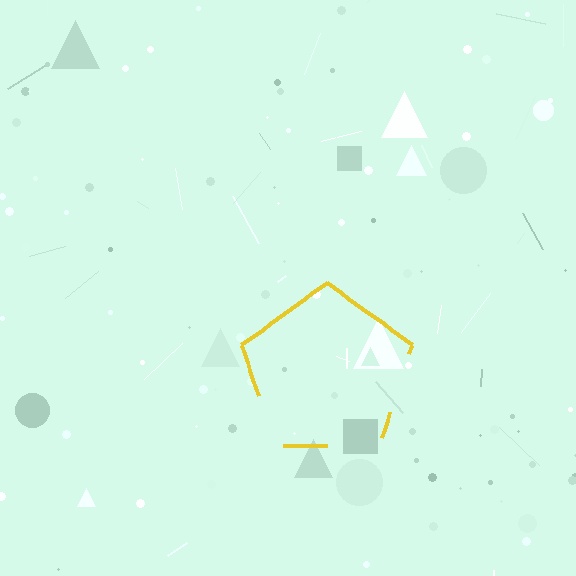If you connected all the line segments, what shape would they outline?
They would outline a pentagon.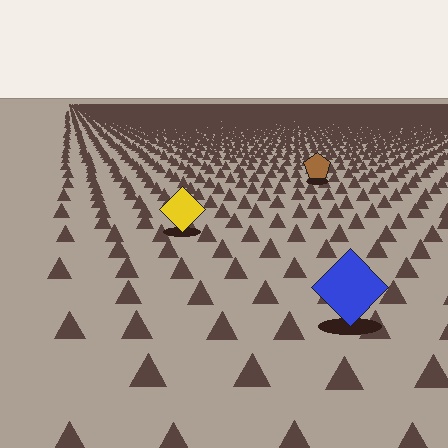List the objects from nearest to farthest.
From nearest to farthest: the blue diamond, the yellow diamond, the brown pentagon.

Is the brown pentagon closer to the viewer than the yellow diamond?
No. The yellow diamond is closer — you can tell from the texture gradient: the ground texture is coarser near it.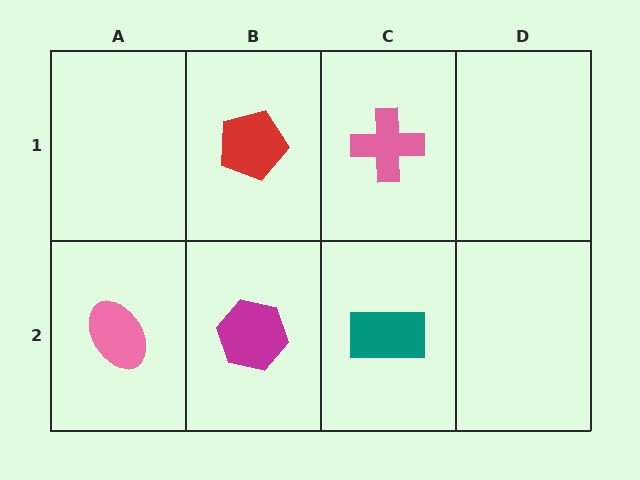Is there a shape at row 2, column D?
No, that cell is empty.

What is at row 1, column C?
A pink cross.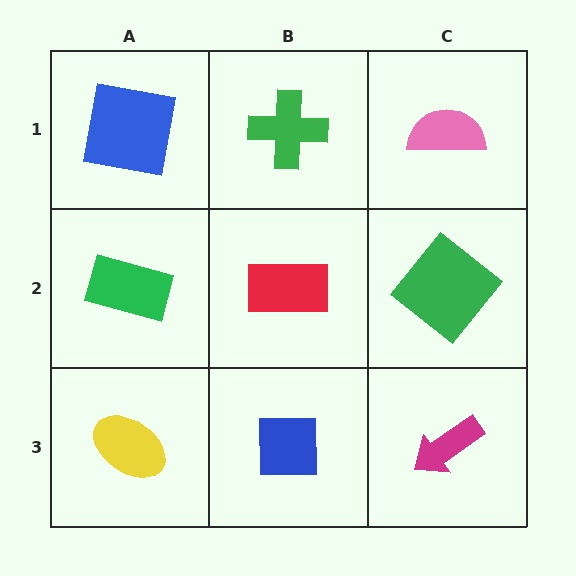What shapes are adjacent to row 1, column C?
A green diamond (row 2, column C), a green cross (row 1, column B).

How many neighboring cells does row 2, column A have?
3.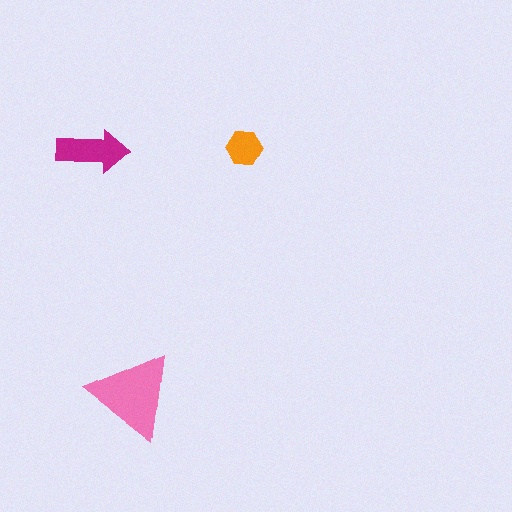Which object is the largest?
The pink triangle.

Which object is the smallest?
The orange hexagon.